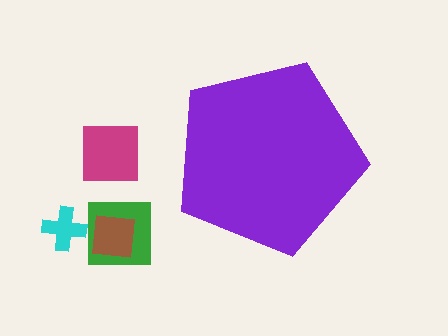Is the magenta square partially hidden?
No, the magenta square is fully visible.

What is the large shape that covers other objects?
A purple pentagon.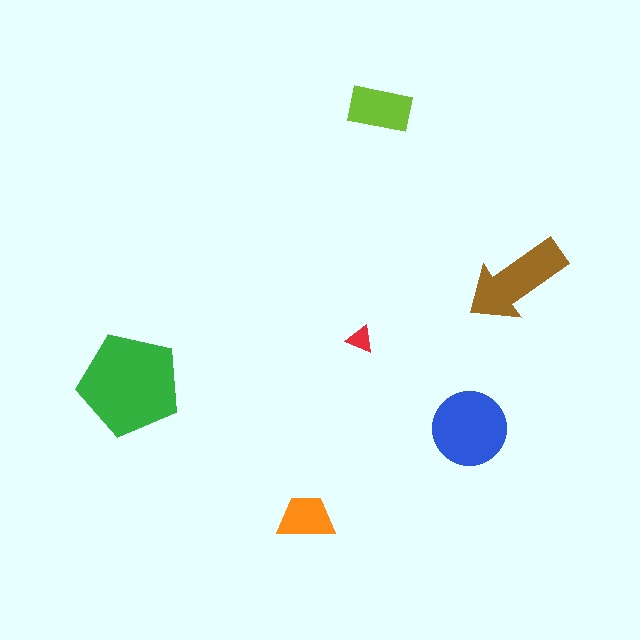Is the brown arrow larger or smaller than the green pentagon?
Smaller.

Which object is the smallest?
The red triangle.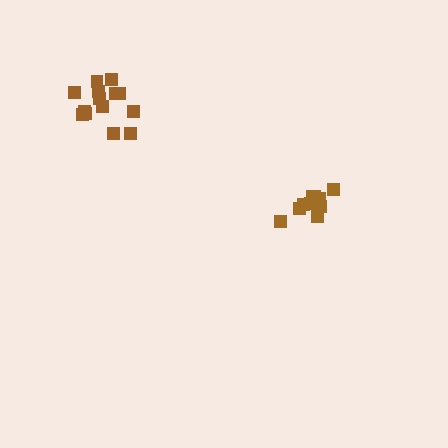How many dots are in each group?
Group 1: 10 dots, Group 2: 14 dots (24 total).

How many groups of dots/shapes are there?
There are 2 groups.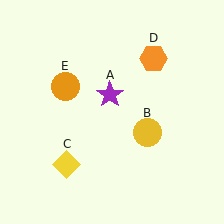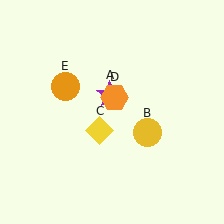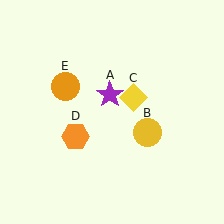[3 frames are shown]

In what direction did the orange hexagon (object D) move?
The orange hexagon (object D) moved down and to the left.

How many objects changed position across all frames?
2 objects changed position: yellow diamond (object C), orange hexagon (object D).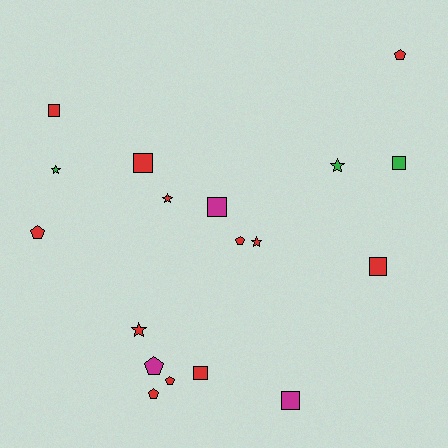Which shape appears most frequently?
Square, with 7 objects.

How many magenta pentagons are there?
There is 1 magenta pentagon.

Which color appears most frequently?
Red, with 12 objects.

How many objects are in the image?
There are 18 objects.